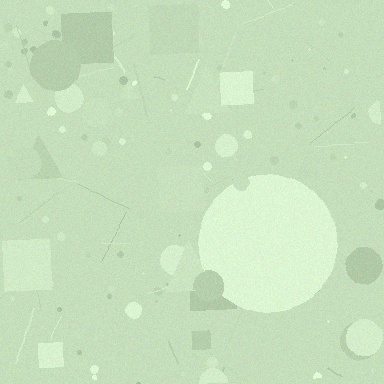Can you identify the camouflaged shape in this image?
The camouflaged shape is a circle.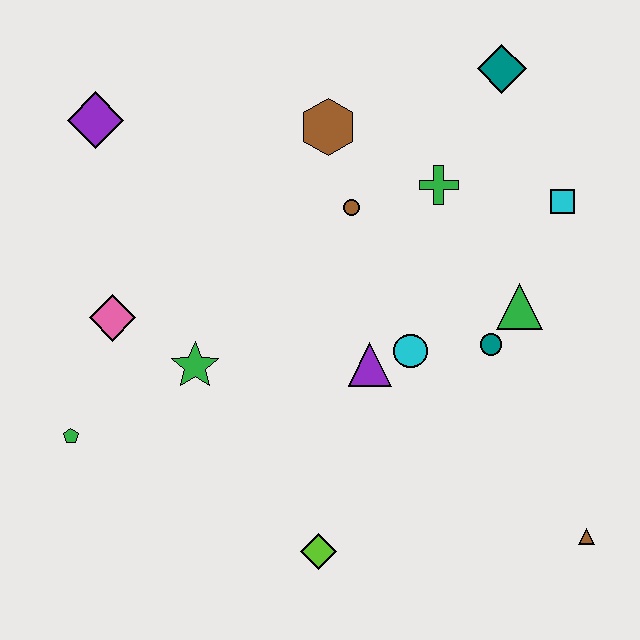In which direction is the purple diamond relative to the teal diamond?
The purple diamond is to the left of the teal diamond.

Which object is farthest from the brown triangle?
The purple diamond is farthest from the brown triangle.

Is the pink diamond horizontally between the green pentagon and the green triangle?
Yes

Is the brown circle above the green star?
Yes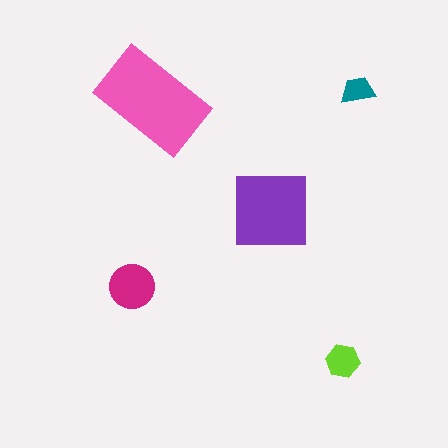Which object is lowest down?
The lime hexagon is bottommost.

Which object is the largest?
The pink rectangle.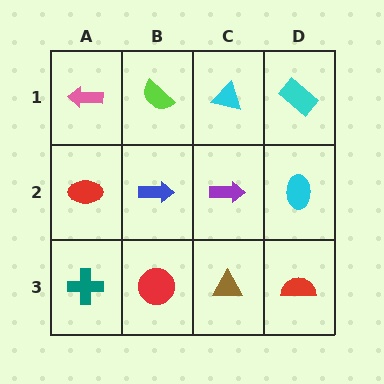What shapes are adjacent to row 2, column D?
A cyan rectangle (row 1, column D), a red semicircle (row 3, column D), a purple arrow (row 2, column C).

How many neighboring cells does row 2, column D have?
3.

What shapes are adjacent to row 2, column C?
A cyan triangle (row 1, column C), a brown triangle (row 3, column C), a blue arrow (row 2, column B), a cyan ellipse (row 2, column D).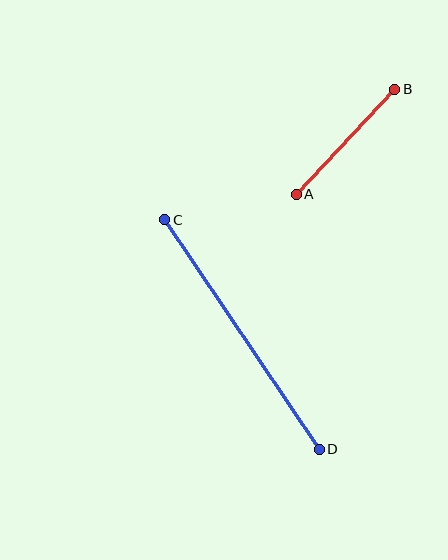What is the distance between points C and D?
The distance is approximately 277 pixels.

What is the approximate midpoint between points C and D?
The midpoint is at approximately (242, 334) pixels.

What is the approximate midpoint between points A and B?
The midpoint is at approximately (345, 142) pixels.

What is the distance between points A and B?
The distance is approximately 144 pixels.